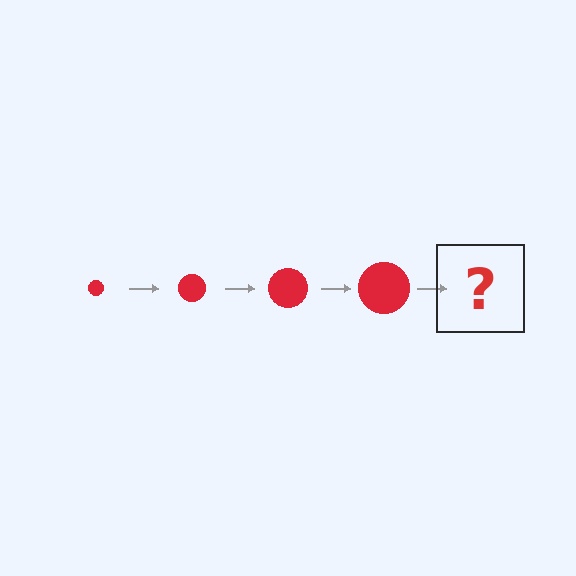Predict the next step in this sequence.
The next step is a red circle, larger than the previous one.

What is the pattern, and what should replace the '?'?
The pattern is that the circle gets progressively larger each step. The '?' should be a red circle, larger than the previous one.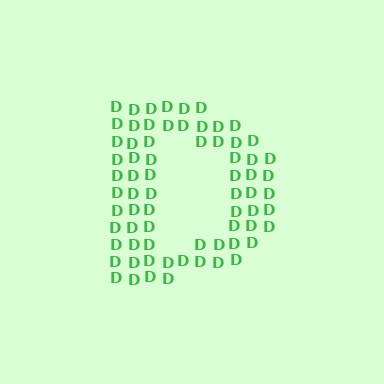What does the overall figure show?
The overall figure shows the letter D.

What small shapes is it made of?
It is made of small letter D's.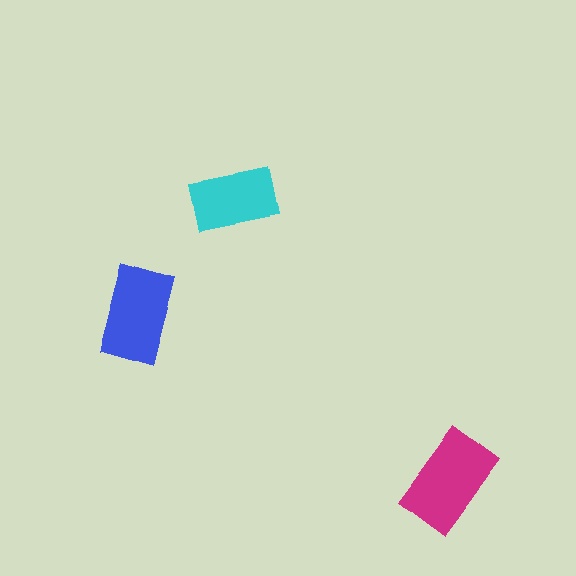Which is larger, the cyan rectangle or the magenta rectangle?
The magenta one.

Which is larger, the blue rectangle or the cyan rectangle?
The blue one.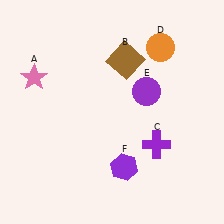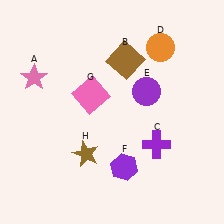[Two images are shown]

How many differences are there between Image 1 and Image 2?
There are 2 differences between the two images.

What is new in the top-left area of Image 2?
A pink square (G) was added in the top-left area of Image 2.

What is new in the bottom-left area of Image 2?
A brown star (H) was added in the bottom-left area of Image 2.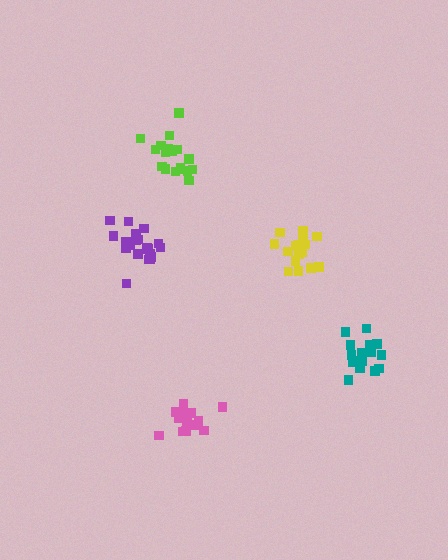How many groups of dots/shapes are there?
There are 5 groups.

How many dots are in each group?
Group 1: 20 dots, Group 2: 16 dots, Group 3: 17 dots, Group 4: 17 dots, Group 5: 18 dots (88 total).